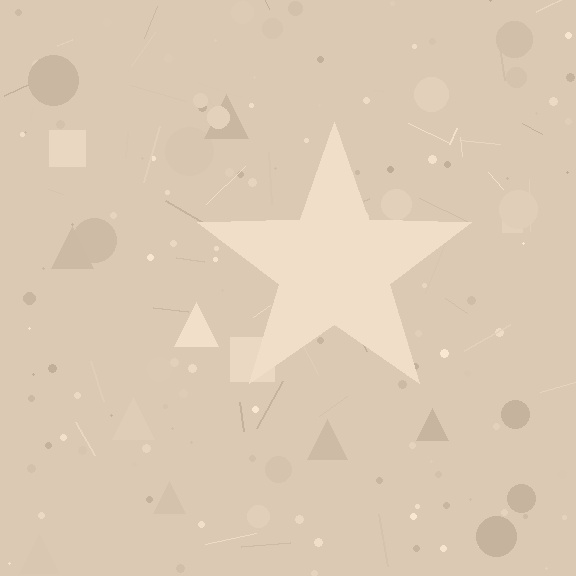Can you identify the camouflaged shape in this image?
The camouflaged shape is a star.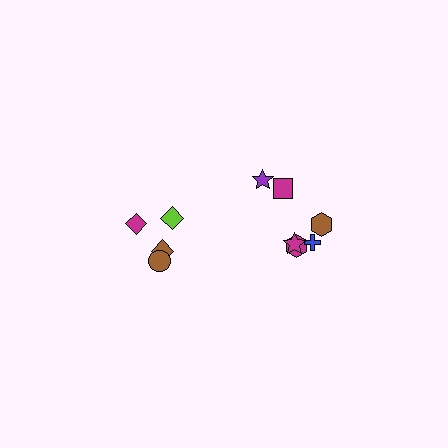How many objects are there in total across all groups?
There are 10 objects.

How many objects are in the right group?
There are 6 objects.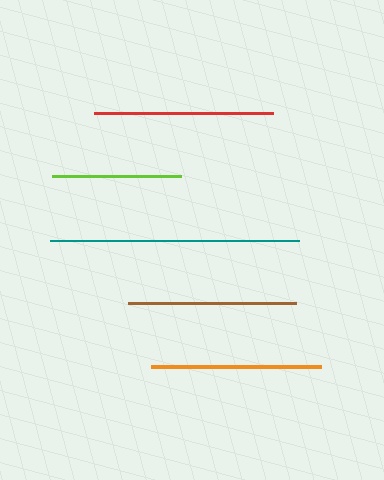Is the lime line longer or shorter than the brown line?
The brown line is longer than the lime line.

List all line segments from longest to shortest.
From longest to shortest: teal, red, orange, brown, lime.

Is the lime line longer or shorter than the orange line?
The orange line is longer than the lime line.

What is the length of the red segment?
The red segment is approximately 179 pixels long.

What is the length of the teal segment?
The teal segment is approximately 249 pixels long.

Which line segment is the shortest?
The lime line is the shortest at approximately 129 pixels.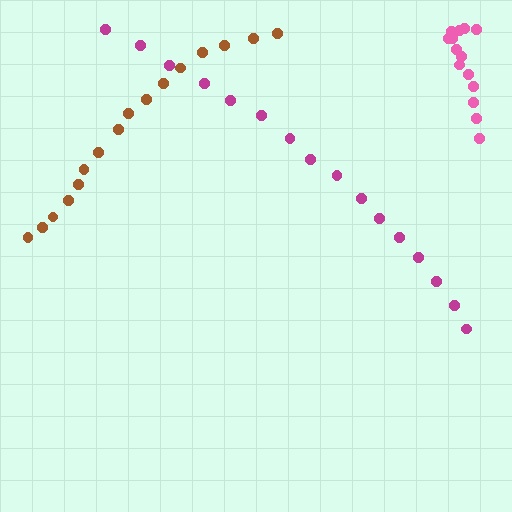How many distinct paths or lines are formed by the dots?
There are 3 distinct paths.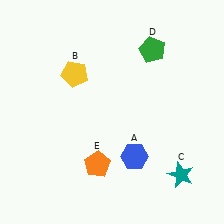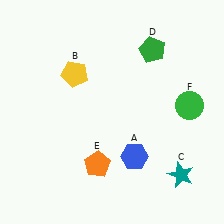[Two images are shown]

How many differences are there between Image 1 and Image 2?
There is 1 difference between the two images.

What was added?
A green circle (F) was added in Image 2.